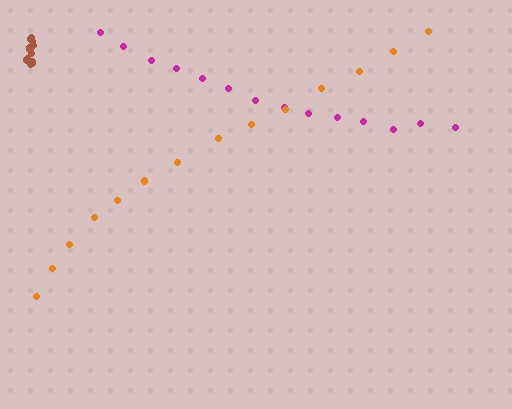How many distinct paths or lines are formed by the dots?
There are 3 distinct paths.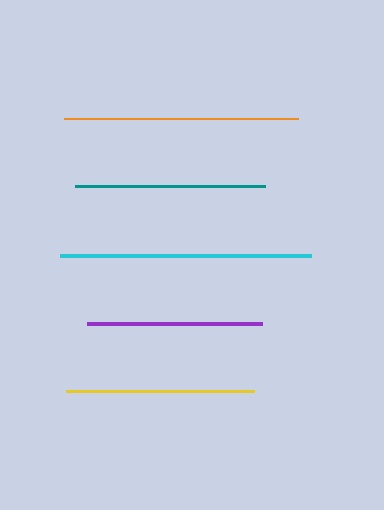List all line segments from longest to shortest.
From longest to shortest: cyan, orange, teal, yellow, purple.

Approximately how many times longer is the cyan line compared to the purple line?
The cyan line is approximately 1.4 times the length of the purple line.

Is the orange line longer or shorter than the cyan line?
The cyan line is longer than the orange line.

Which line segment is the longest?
The cyan line is the longest at approximately 251 pixels.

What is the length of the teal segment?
The teal segment is approximately 190 pixels long.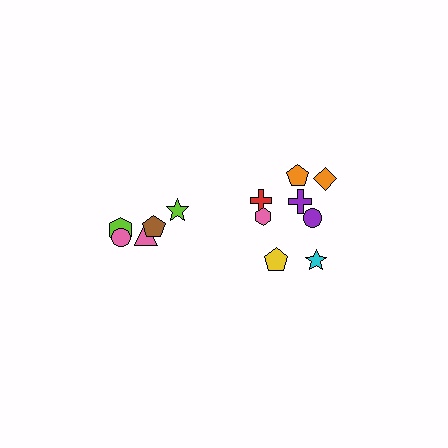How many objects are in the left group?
There are 5 objects.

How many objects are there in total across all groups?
There are 13 objects.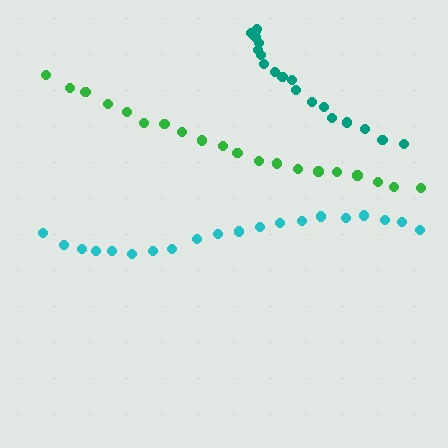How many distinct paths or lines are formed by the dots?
There are 3 distinct paths.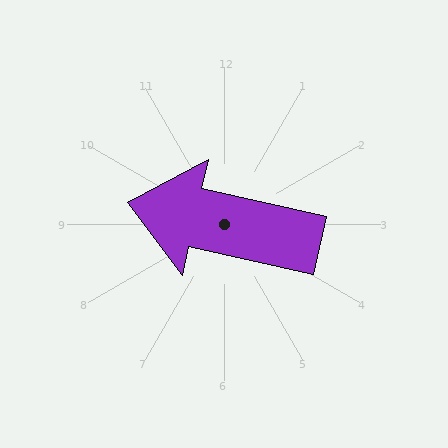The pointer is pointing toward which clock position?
Roughly 9 o'clock.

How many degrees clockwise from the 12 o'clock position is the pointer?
Approximately 283 degrees.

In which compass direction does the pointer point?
West.